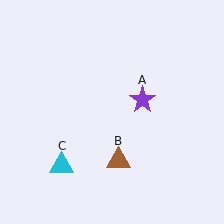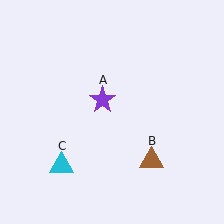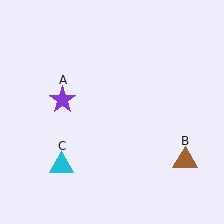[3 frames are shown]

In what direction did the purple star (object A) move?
The purple star (object A) moved left.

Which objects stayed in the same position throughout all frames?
Cyan triangle (object C) remained stationary.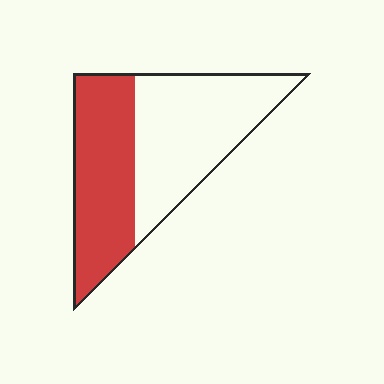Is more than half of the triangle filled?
No.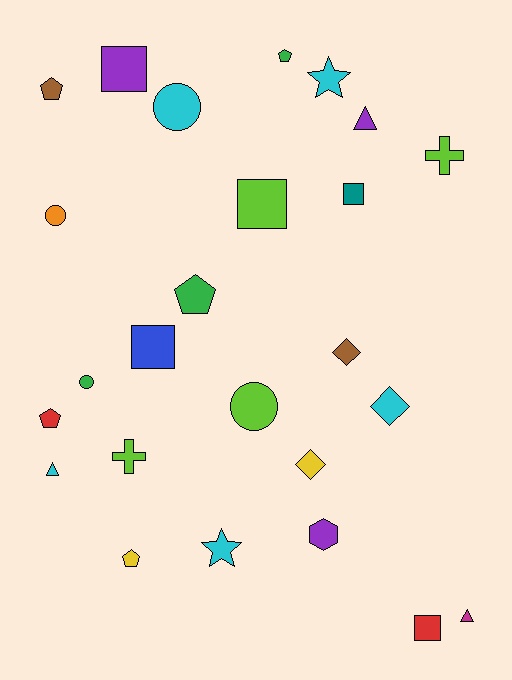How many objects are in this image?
There are 25 objects.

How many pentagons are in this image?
There are 5 pentagons.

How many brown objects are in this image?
There are 2 brown objects.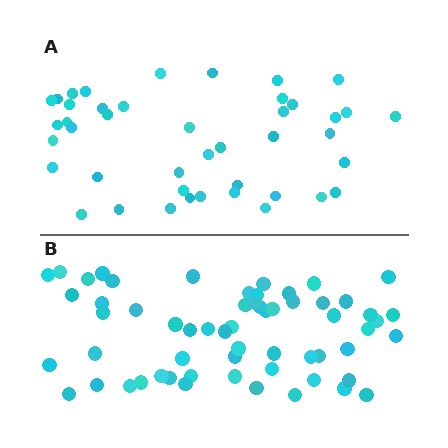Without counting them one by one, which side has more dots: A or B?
Region B (the bottom region) has more dots.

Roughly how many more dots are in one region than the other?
Region B has approximately 15 more dots than region A.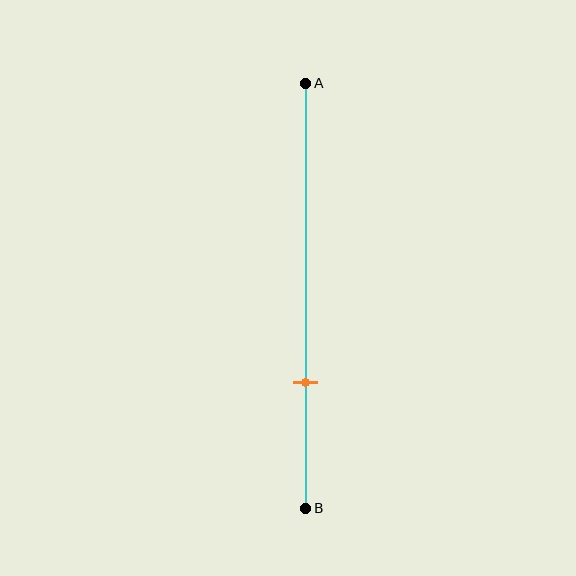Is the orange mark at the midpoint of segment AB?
No, the mark is at about 70% from A, not at the 50% midpoint.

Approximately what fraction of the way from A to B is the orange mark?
The orange mark is approximately 70% of the way from A to B.